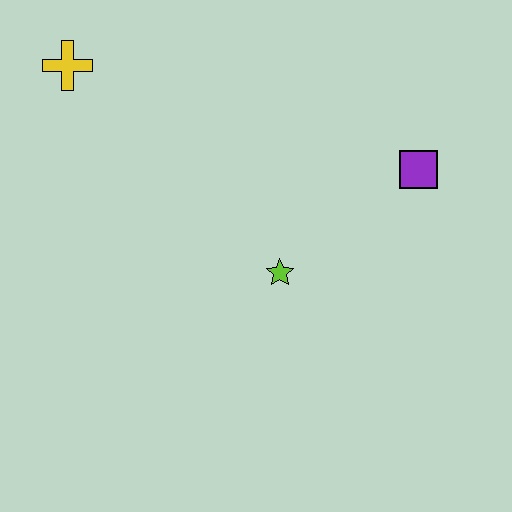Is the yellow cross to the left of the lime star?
Yes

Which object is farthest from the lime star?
The yellow cross is farthest from the lime star.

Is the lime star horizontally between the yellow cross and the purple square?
Yes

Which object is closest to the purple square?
The lime star is closest to the purple square.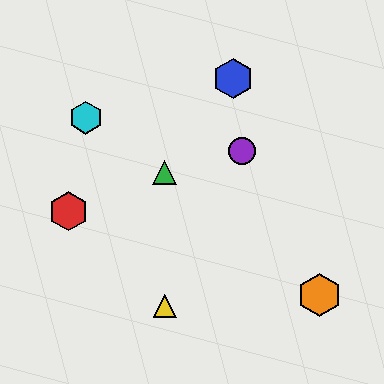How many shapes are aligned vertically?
2 shapes (the green triangle, the yellow triangle) are aligned vertically.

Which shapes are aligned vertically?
The green triangle, the yellow triangle are aligned vertically.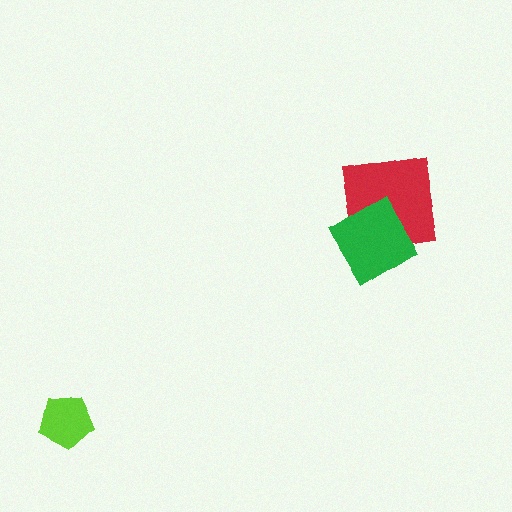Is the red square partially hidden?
Yes, it is partially covered by another shape.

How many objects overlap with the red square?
1 object overlaps with the red square.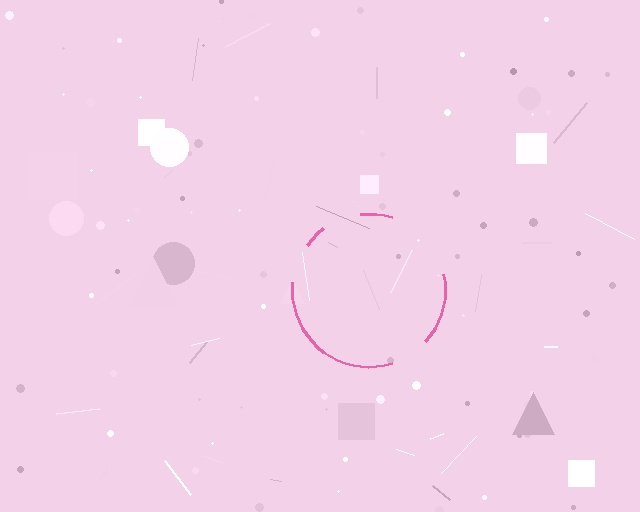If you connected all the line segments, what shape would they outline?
They would outline a circle.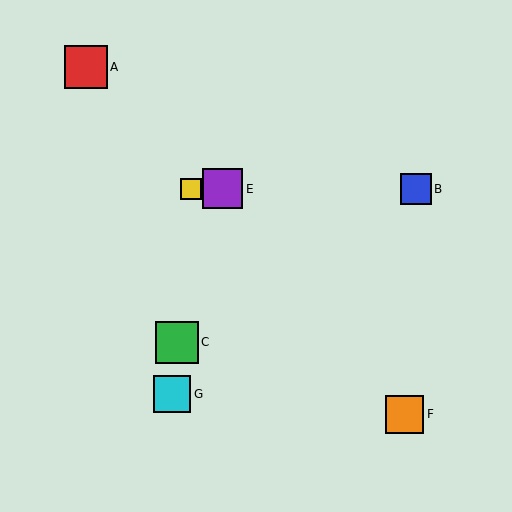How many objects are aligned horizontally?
3 objects (B, D, E) are aligned horizontally.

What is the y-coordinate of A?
Object A is at y≈67.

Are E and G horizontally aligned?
No, E is at y≈189 and G is at y≈394.